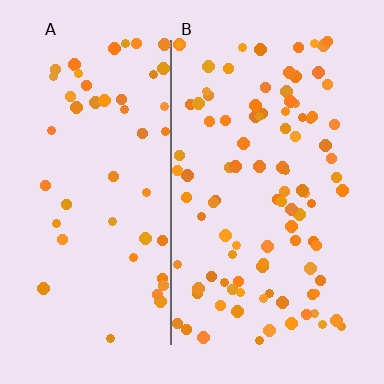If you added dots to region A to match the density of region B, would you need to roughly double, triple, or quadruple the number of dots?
Approximately double.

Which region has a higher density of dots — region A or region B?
B (the right).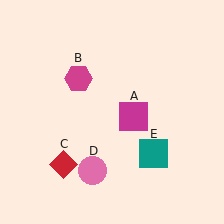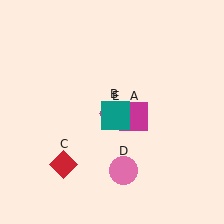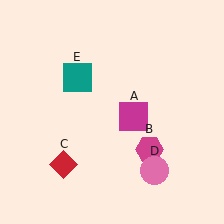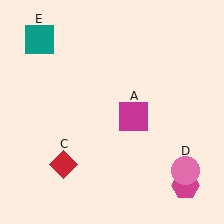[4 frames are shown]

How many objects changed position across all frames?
3 objects changed position: magenta hexagon (object B), pink circle (object D), teal square (object E).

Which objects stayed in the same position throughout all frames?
Magenta square (object A) and red diamond (object C) remained stationary.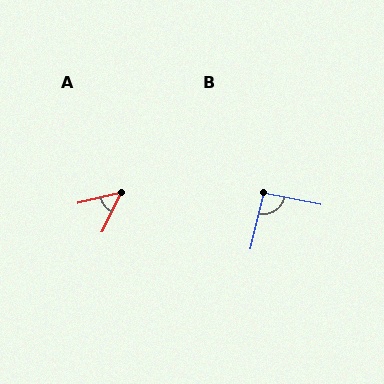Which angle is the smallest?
A, at approximately 50 degrees.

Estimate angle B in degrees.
Approximately 92 degrees.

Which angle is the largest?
B, at approximately 92 degrees.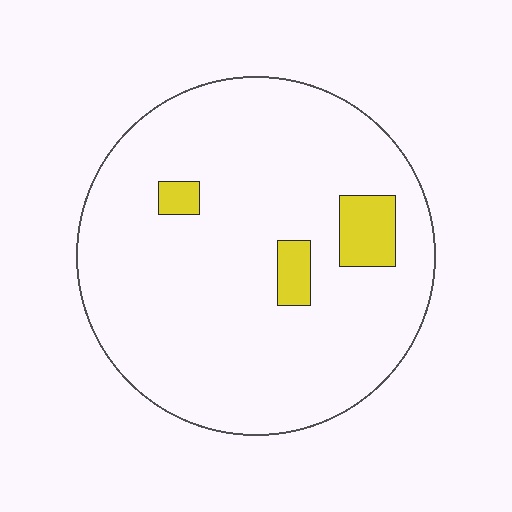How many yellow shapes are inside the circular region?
3.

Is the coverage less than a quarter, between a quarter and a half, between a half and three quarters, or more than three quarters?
Less than a quarter.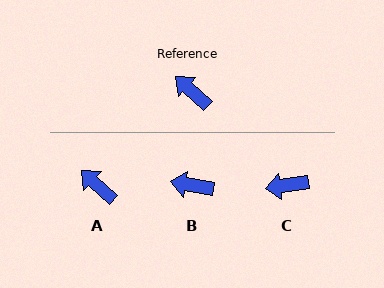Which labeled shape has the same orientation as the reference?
A.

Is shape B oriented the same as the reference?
No, it is off by about 33 degrees.